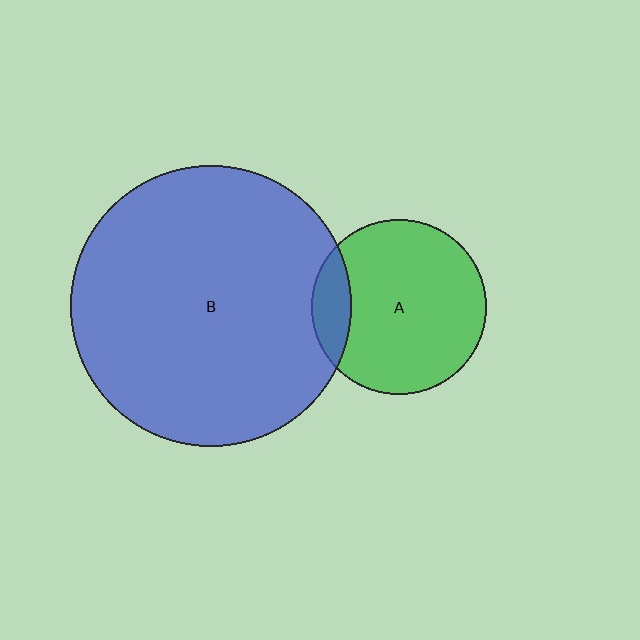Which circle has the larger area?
Circle B (blue).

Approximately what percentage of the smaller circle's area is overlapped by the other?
Approximately 15%.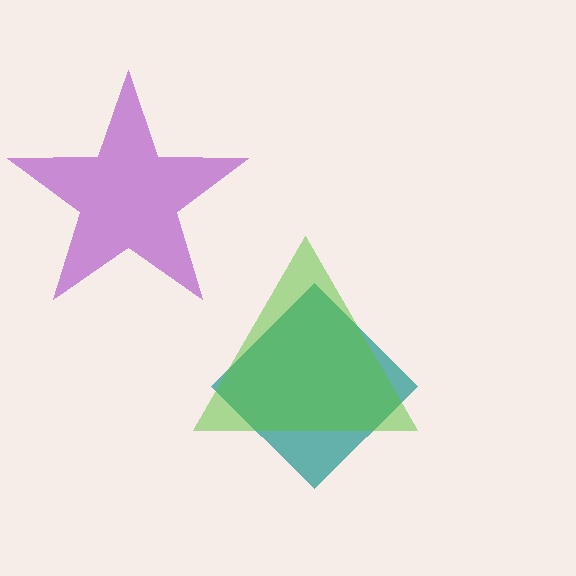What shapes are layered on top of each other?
The layered shapes are: a purple star, a teal diamond, a lime triangle.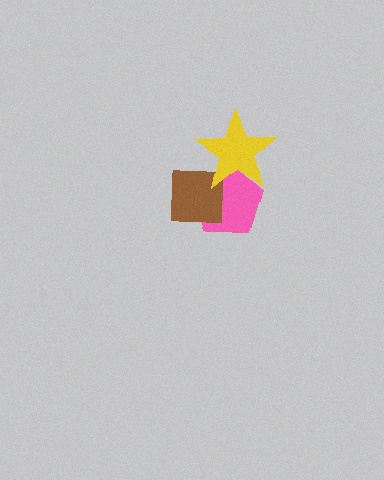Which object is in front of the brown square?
The yellow star is in front of the brown square.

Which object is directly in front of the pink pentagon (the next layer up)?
The brown square is directly in front of the pink pentagon.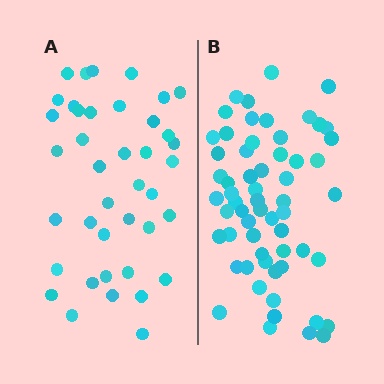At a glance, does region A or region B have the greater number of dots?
Region B (the right region) has more dots.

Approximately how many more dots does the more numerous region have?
Region B has approximately 20 more dots than region A.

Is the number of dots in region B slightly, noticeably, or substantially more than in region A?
Region B has substantially more. The ratio is roughly 1.5 to 1.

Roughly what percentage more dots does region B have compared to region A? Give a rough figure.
About 50% more.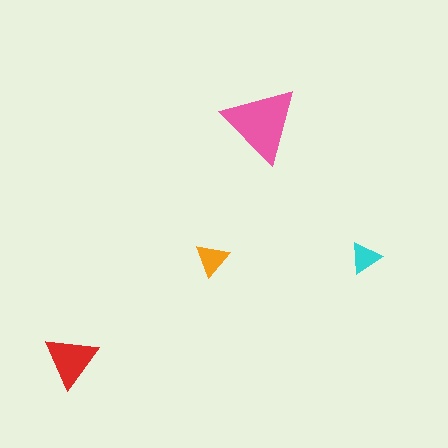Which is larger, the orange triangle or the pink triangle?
The pink one.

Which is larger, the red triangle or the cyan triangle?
The red one.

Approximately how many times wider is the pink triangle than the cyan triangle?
About 2.5 times wider.